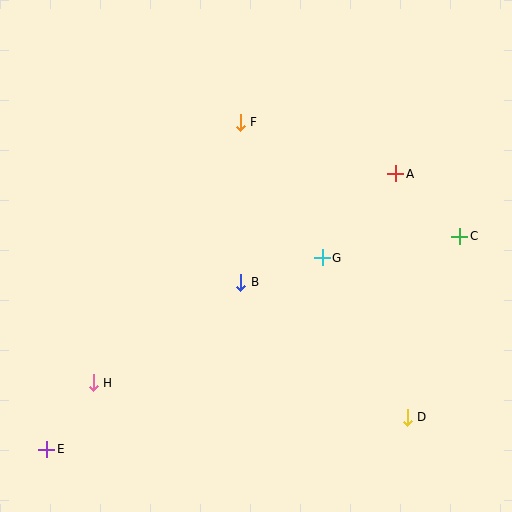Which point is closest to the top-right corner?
Point A is closest to the top-right corner.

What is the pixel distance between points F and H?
The distance between F and H is 299 pixels.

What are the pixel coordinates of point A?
Point A is at (396, 174).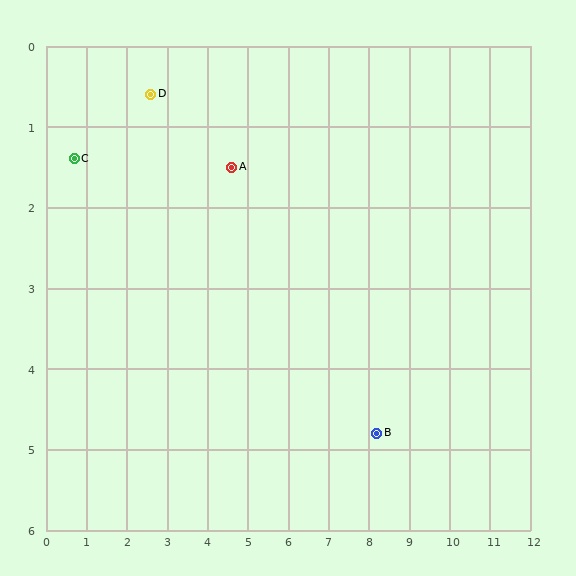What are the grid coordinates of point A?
Point A is at approximately (4.6, 1.5).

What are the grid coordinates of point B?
Point B is at approximately (8.2, 4.8).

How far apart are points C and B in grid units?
Points C and B are about 8.2 grid units apart.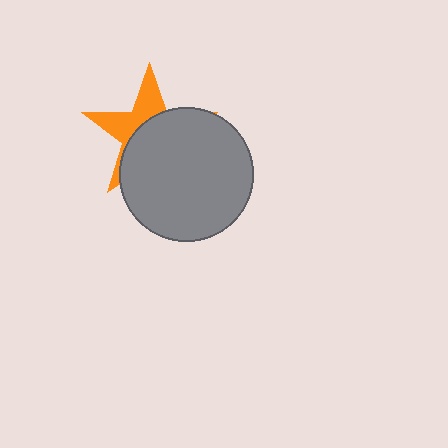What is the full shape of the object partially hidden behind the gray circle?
The partially hidden object is an orange star.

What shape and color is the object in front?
The object in front is a gray circle.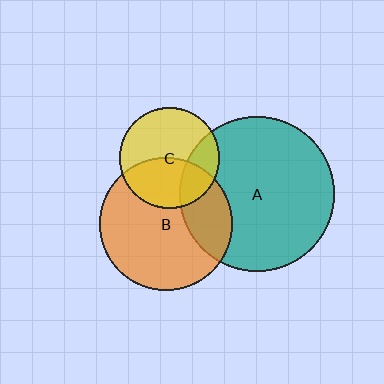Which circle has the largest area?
Circle A (teal).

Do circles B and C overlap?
Yes.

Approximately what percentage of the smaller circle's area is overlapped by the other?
Approximately 45%.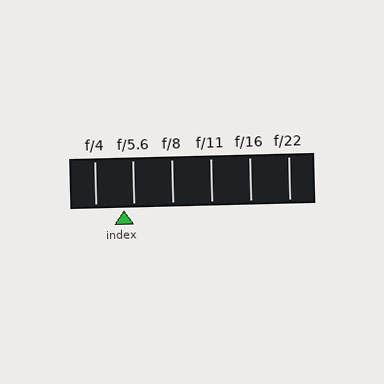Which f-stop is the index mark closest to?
The index mark is closest to f/5.6.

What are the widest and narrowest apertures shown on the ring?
The widest aperture shown is f/4 and the narrowest is f/22.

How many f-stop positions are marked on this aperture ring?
There are 6 f-stop positions marked.